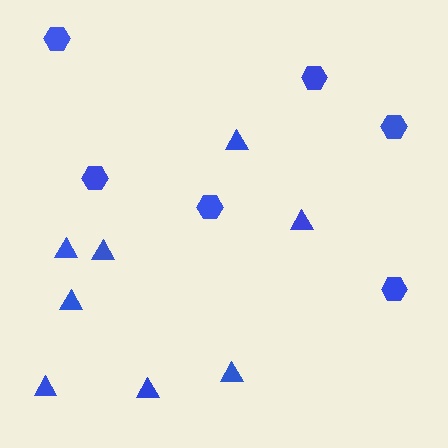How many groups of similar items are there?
There are 2 groups: one group of hexagons (6) and one group of triangles (8).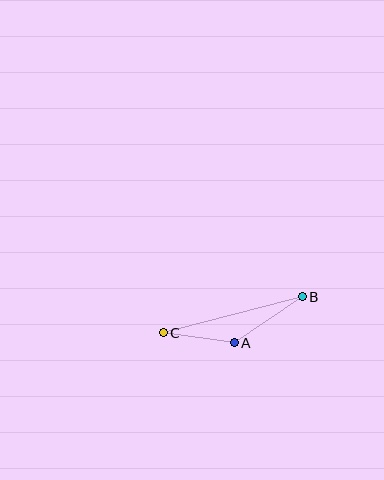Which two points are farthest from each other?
Points B and C are farthest from each other.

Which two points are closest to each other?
Points A and C are closest to each other.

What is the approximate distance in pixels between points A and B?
The distance between A and B is approximately 82 pixels.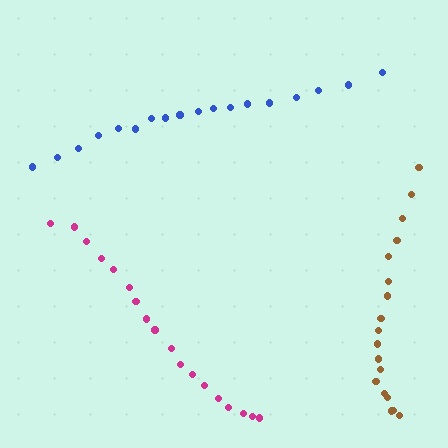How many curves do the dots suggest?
There are 3 distinct paths.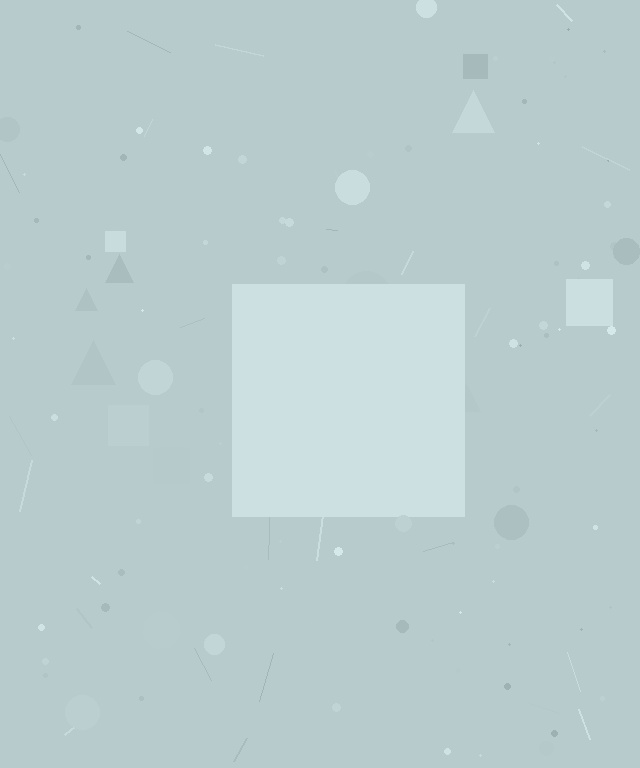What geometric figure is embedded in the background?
A square is embedded in the background.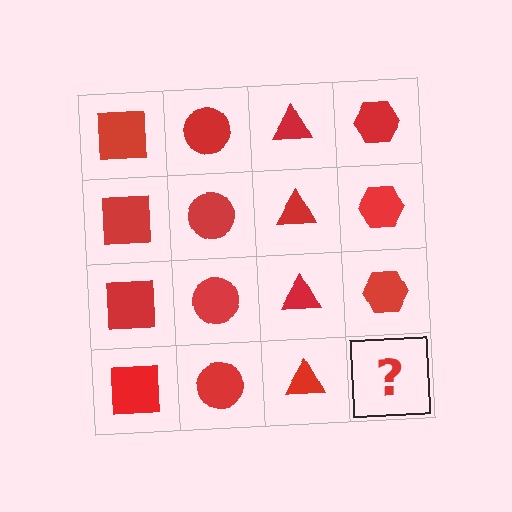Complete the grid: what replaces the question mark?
The question mark should be replaced with a red hexagon.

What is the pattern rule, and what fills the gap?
The rule is that each column has a consistent shape. The gap should be filled with a red hexagon.